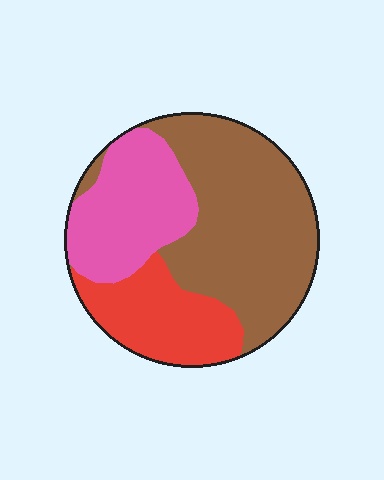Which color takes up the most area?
Brown, at roughly 50%.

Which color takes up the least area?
Red, at roughly 20%.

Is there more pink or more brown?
Brown.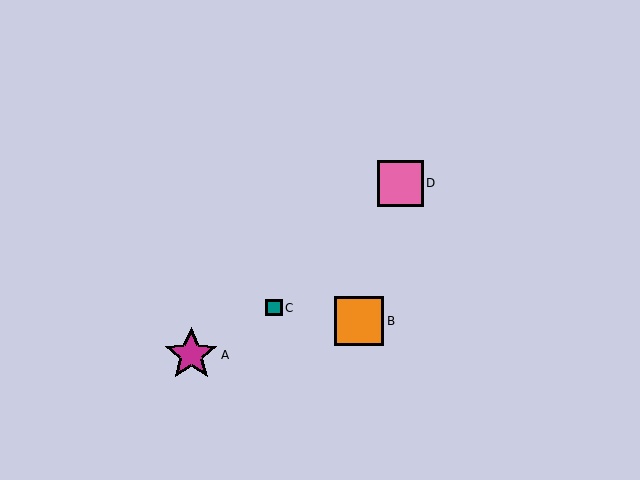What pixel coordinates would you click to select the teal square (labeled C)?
Click at (274, 308) to select the teal square C.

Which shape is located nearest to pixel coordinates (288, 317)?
The teal square (labeled C) at (274, 308) is nearest to that location.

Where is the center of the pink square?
The center of the pink square is at (400, 183).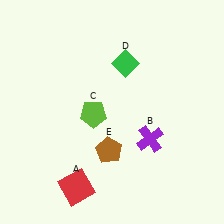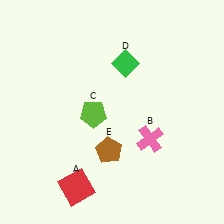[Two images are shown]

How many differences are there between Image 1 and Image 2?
There is 1 difference between the two images.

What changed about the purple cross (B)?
In Image 1, B is purple. In Image 2, it changed to pink.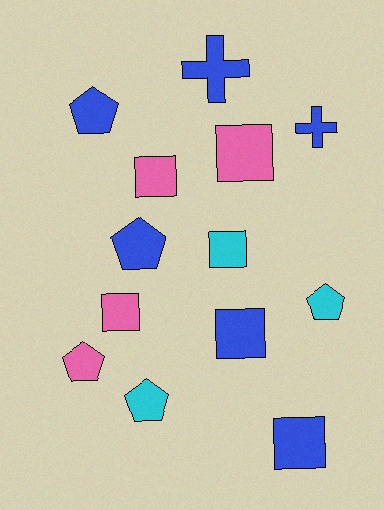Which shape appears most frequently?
Square, with 6 objects.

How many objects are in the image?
There are 13 objects.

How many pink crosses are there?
There are no pink crosses.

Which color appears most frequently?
Blue, with 6 objects.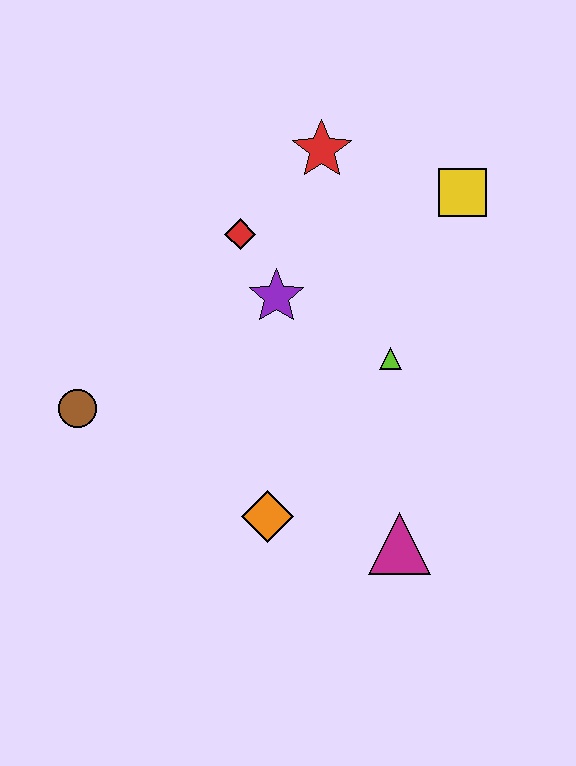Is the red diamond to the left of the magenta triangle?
Yes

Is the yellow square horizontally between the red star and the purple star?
No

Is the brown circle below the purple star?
Yes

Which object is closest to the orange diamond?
The magenta triangle is closest to the orange diamond.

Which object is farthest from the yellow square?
The brown circle is farthest from the yellow square.